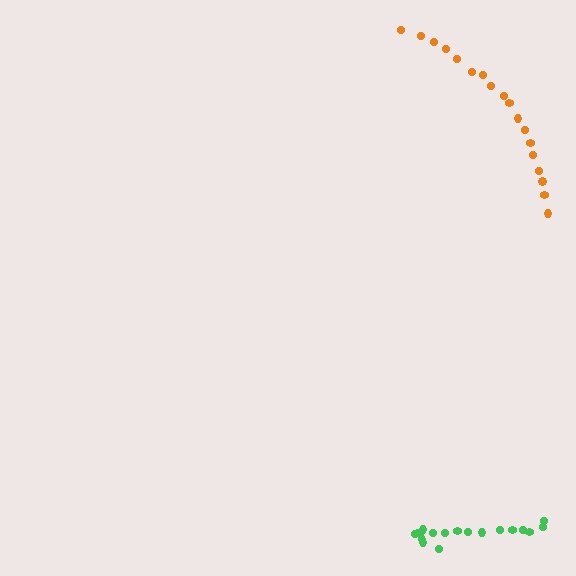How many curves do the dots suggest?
There are 2 distinct paths.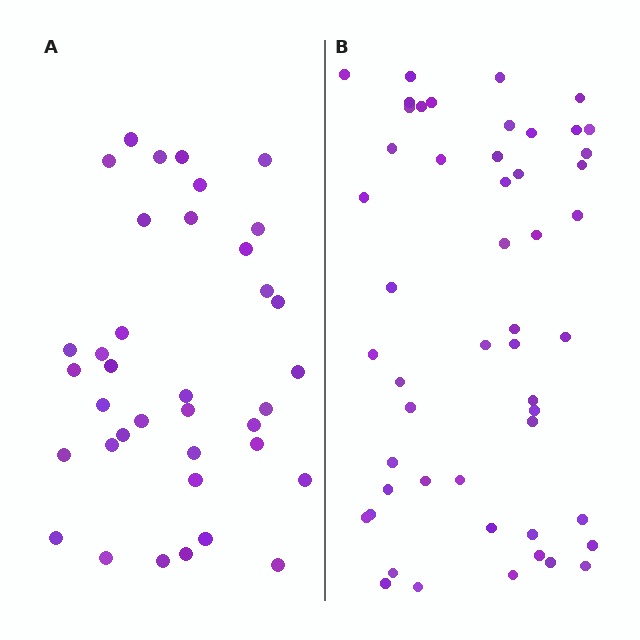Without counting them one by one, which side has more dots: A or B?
Region B (the right region) has more dots.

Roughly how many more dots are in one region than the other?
Region B has approximately 15 more dots than region A.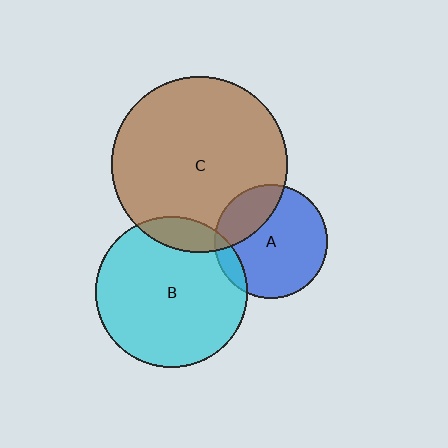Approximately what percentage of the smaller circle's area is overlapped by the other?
Approximately 10%.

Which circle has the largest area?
Circle C (brown).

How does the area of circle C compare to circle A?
Approximately 2.4 times.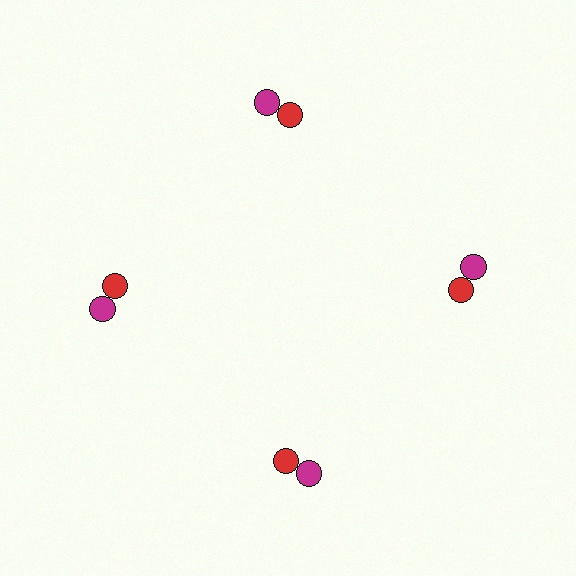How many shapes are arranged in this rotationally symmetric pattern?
There are 8 shapes, arranged in 4 groups of 2.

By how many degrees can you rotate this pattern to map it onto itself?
The pattern maps onto itself every 90 degrees of rotation.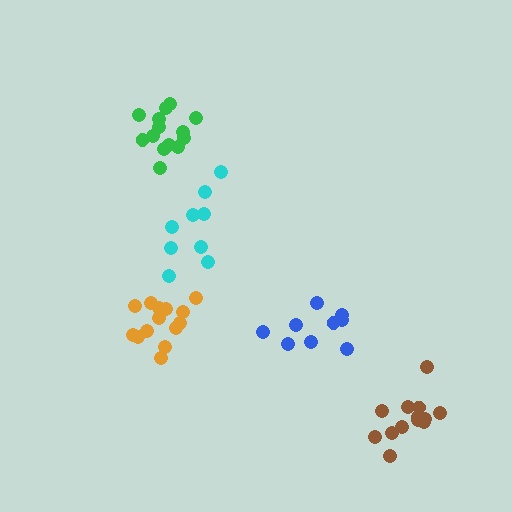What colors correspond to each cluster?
The clusters are colored: green, cyan, blue, brown, orange.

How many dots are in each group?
Group 1: 14 dots, Group 2: 9 dots, Group 3: 9 dots, Group 4: 14 dots, Group 5: 14 dots (60 total).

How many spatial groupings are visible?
There are 5 spatial groupings.